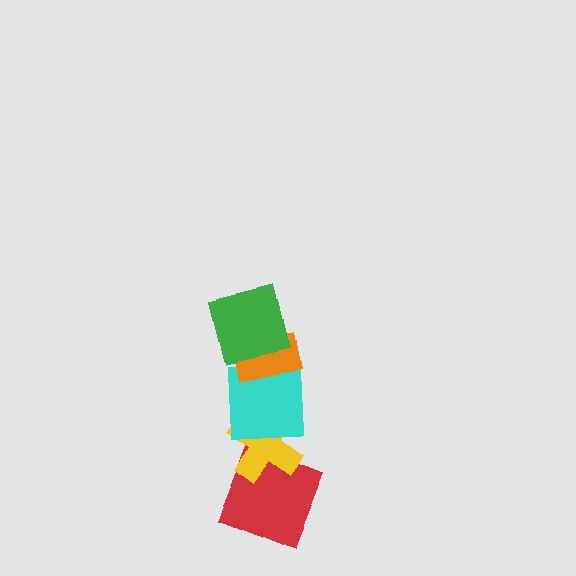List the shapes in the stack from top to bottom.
From top to bottom: the green square, the orange rectangle, the cyan square, the yellow cross, the red square.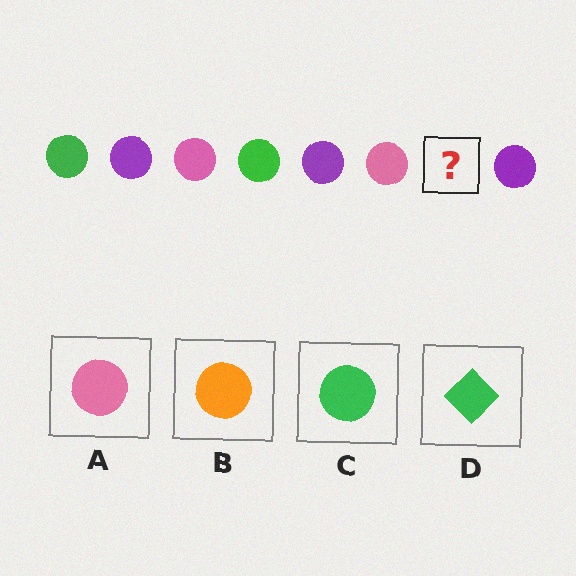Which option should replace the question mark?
Option C.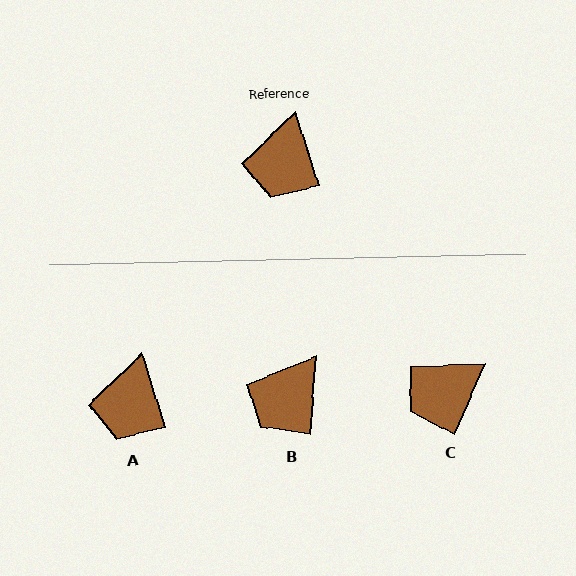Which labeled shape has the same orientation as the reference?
A.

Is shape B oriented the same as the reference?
No, it is off by about 22 degrees.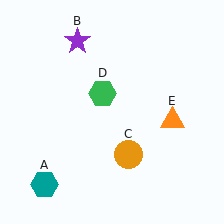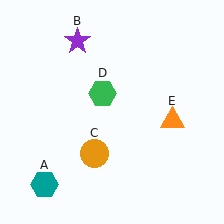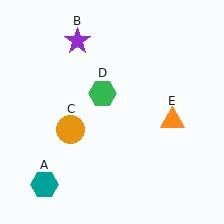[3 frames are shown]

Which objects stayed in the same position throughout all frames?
Teal hexagon (object A) and purple star (object B) and green hexagon (object D) and orange triangle (object E) remained stationary.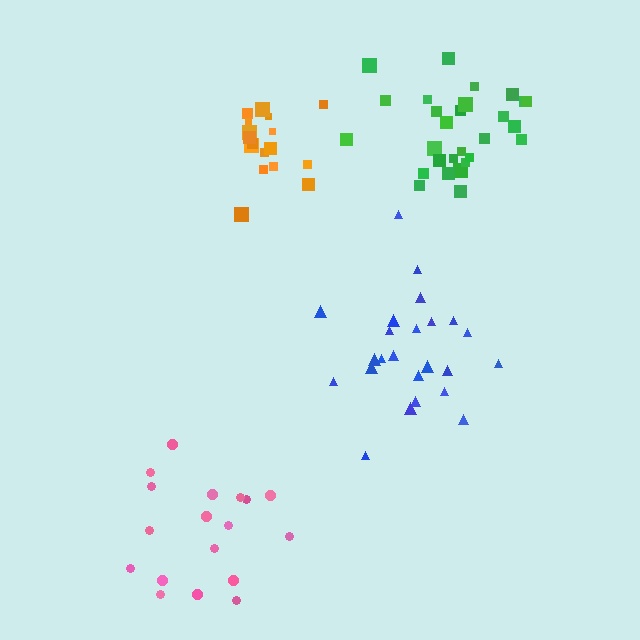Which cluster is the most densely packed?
Orange.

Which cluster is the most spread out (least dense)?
Pink.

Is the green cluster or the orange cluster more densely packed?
Orange.